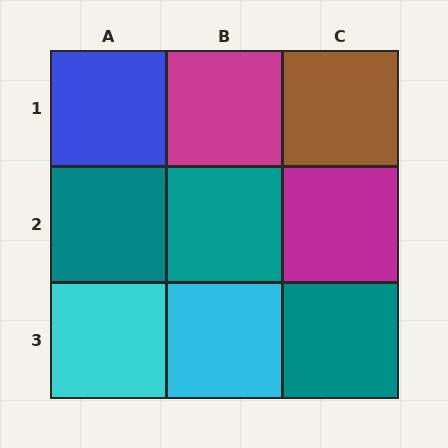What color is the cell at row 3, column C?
Teal.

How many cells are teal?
3 cells are teal.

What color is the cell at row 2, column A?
Teal.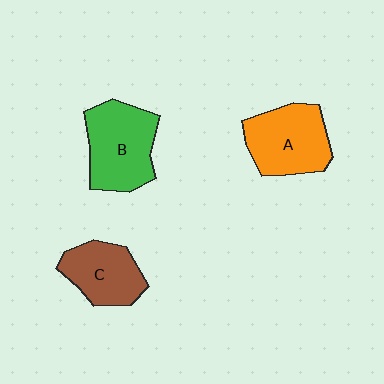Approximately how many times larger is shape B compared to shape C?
Approximately 1.3 times.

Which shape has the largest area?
Shape B (green).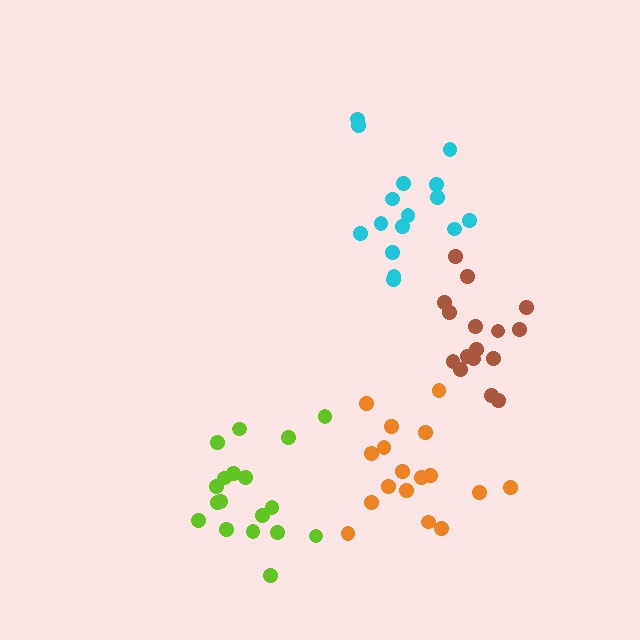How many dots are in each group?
Group 1: 17 dots, Group 2: 16 dots, Group 3: 18 dots, Group 4: 16 dots (67 total).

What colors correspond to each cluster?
The clusters are colored: orange, cyan, lime, brown.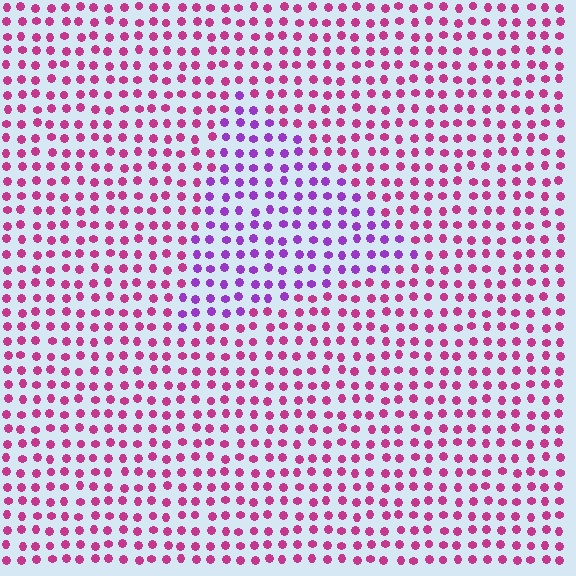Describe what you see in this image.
The image is filled with small magenta elements in a uniform arrangement. A triangle-shaped region is visible where the elements are tinted to a slightly different hue, forming a subtle color boundary.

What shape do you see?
I see a triangle.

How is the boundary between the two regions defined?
The boundary is defined purely by a slight shift in hue (about 42 degrees). Spacing, size, and orientation are identical on both sides.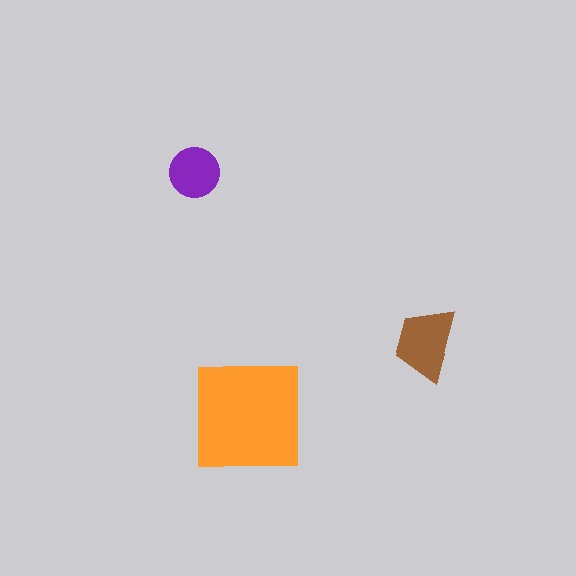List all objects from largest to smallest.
The orange square, the brown trapezoid, the purple circle.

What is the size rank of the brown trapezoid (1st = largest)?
2nd.